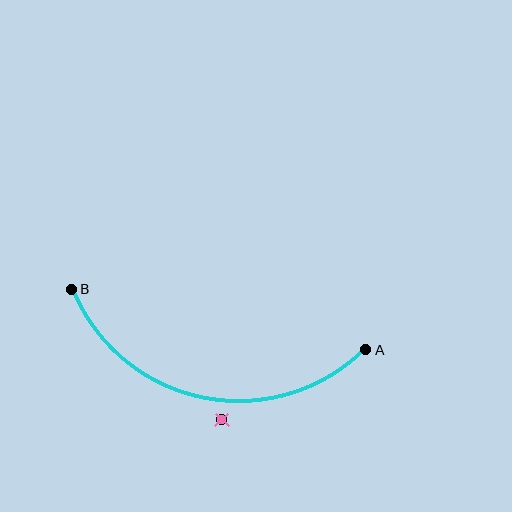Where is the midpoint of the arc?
The arc midpoint is the point on the curve farthest from the straight line joining A and B. It sits below that line.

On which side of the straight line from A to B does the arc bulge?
The arc bulges below the straight line connecting A and B.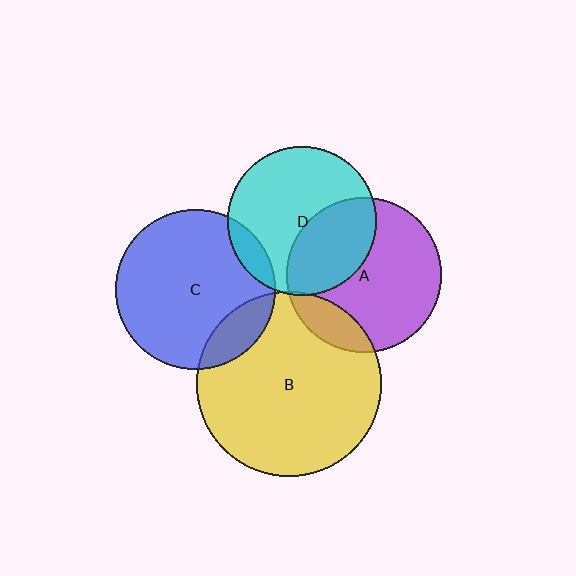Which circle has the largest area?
Circle B (yellow).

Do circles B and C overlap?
Yes.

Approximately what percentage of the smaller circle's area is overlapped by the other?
Approximately 15%.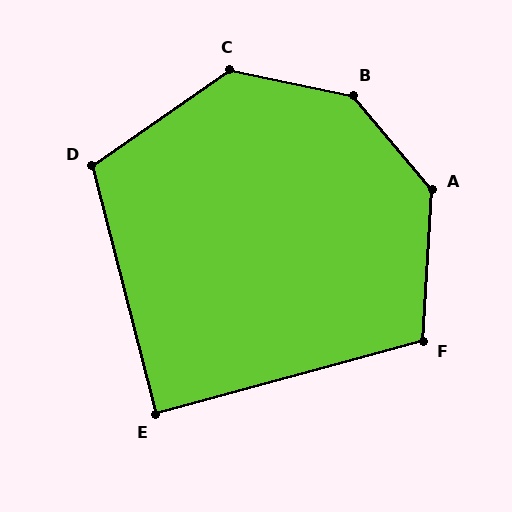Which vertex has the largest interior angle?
B, at approximately 141 degrees.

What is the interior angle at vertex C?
Approximately 134 degrees (obtuse).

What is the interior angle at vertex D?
Approximately 110 degrees (obtuse).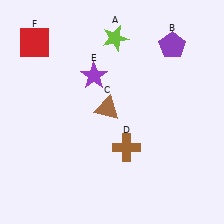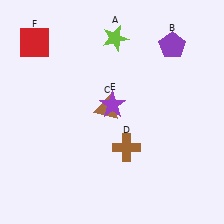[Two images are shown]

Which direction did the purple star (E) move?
The purple star (E) moved down.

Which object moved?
The purple star (E) moved down.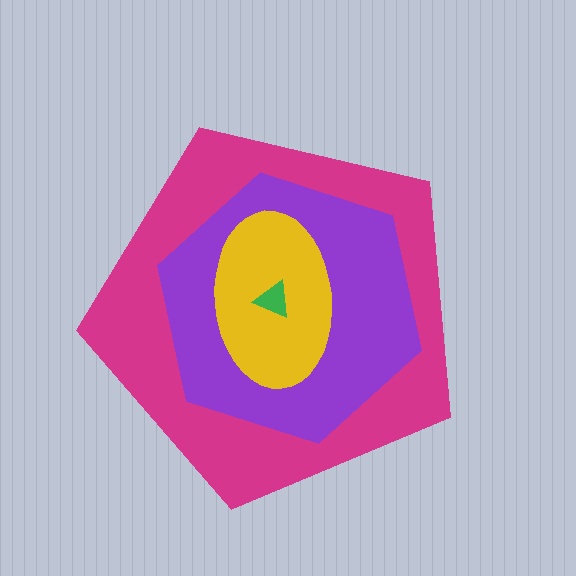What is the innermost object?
The green triangle.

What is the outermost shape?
The magenta pentagon.